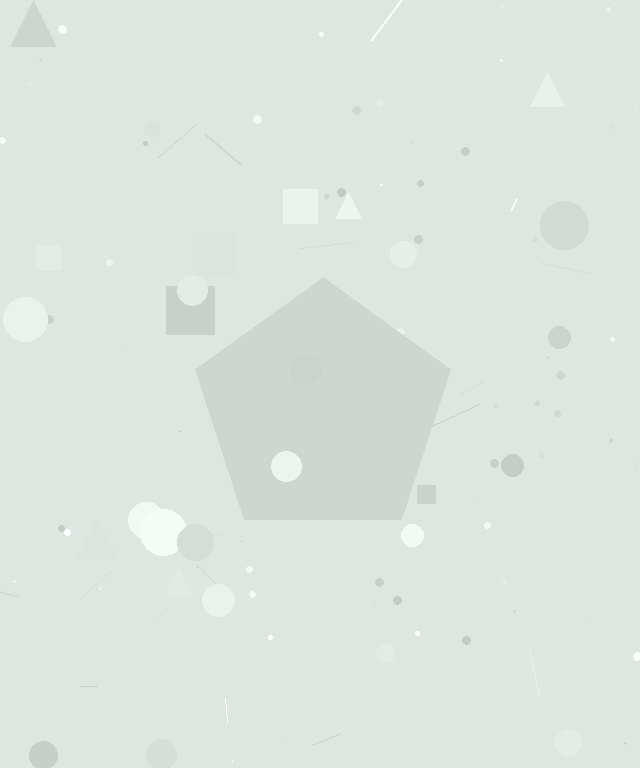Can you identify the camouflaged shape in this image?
The camouflaged shape is a pentagon.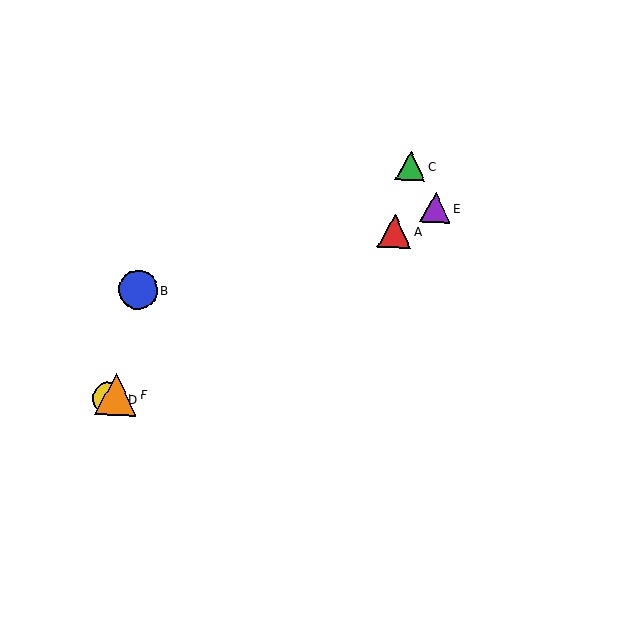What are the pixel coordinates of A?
Object A is at (395, 231).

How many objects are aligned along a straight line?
4 objects (A, D, E, F) are aligned along a straight line.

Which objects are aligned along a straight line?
Objects A, D, E, F are aligned along a straight line.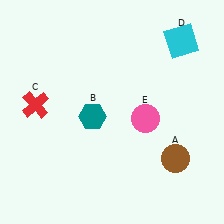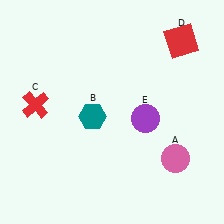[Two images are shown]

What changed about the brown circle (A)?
In Image 1, A is brown. In Image 2, it changed to pink.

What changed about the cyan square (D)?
In Image 1, D is cyan. In Image 2, it changed to red.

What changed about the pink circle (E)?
In Image 1, E is pink. In Image 2, it changed to purple.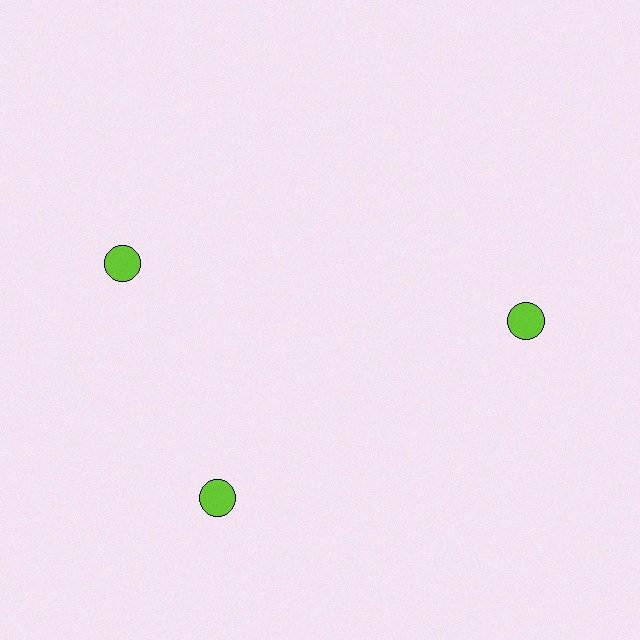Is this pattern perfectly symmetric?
No. The 3 lime circles are arranged in a ring, but one element near the 11 o'clock position is rotated out of alignment along the ring, breaking the 3-fold rotational symmetry.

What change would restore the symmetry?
The symmetry would be restored by rotating it back into even spacing with its neighbors so that all 3 circles sit at equal angles and equal distance from the center.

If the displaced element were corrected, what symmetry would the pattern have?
It would have 3-fold rotational symmetry — the pattern would map onto itself every 120 degrees.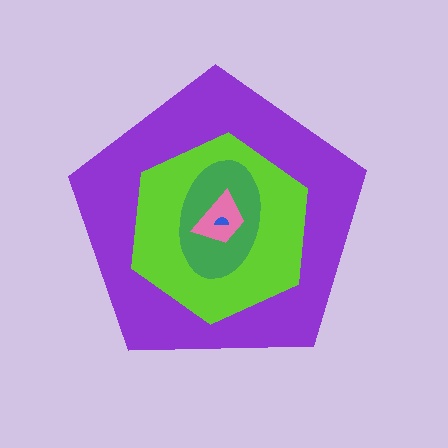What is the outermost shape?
The purple pentagon.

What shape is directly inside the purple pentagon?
The lime hexagon.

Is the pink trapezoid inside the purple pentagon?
Yes.